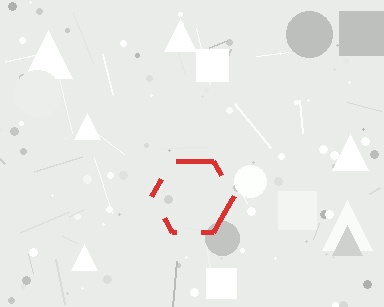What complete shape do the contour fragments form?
The contour fragments form a hexagon.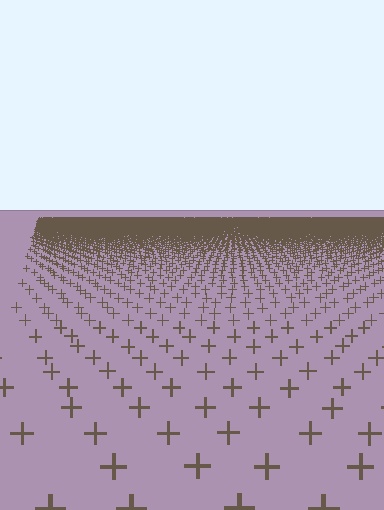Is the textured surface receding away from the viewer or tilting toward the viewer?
The surface is receding away from the viewer. Texture elements get smaller and denser toward the top.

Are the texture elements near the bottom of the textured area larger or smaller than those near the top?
Larger. Near the bottom, elements are closer to the viewer and appear at a bigger on-screen size.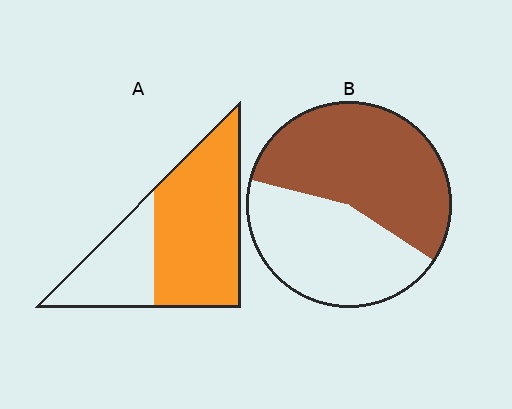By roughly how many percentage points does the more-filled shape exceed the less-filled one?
By roughly 10 percentage points (A over B).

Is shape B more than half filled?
Yes.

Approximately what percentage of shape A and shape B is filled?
A is approximately 65% and B is approximately 55%.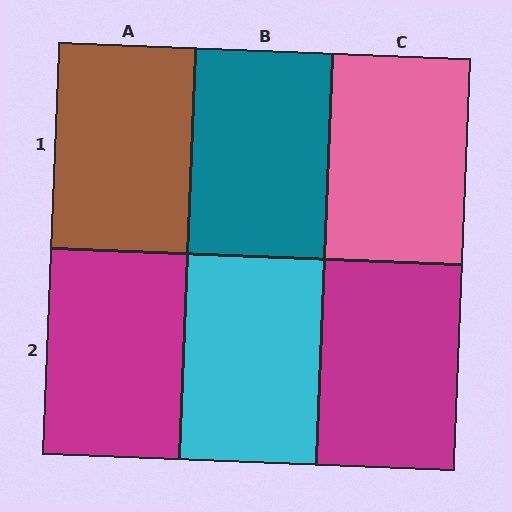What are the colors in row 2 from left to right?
Magenta, cyan, magenta.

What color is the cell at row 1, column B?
Teal.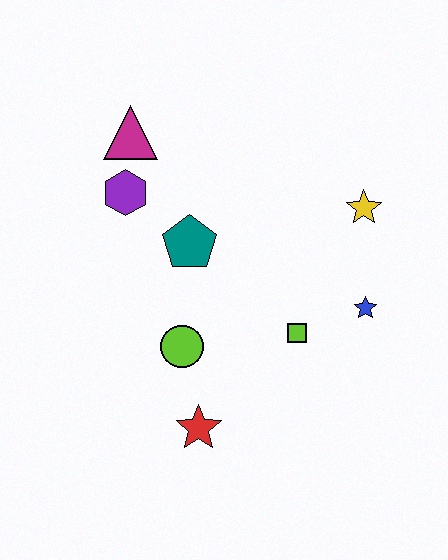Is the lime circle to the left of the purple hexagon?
No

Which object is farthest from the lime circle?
The yellow star is farthest from the lime circle.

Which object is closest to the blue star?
The lime square is closest to the blue star.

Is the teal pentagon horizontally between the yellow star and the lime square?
No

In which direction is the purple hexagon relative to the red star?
The purple hexagon is above the red star.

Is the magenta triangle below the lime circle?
No